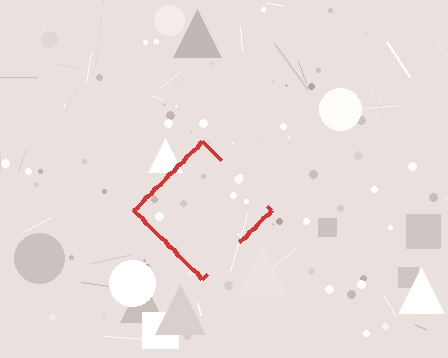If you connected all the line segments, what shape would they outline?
They would outline a diamond.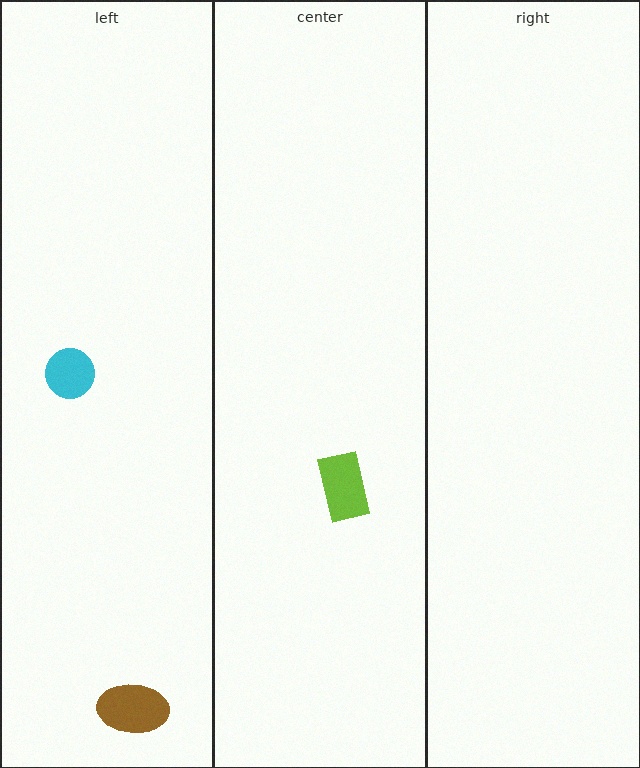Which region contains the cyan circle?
The left region.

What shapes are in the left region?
The brown ellipse, the cyan circle.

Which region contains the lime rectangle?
The center region.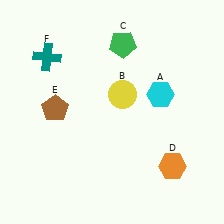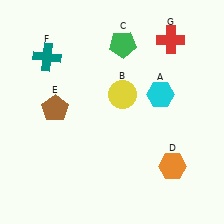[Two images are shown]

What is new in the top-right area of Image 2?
A red cross (G) was added in the top-right area of Image 2.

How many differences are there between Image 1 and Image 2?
There is 1 difference between the two images.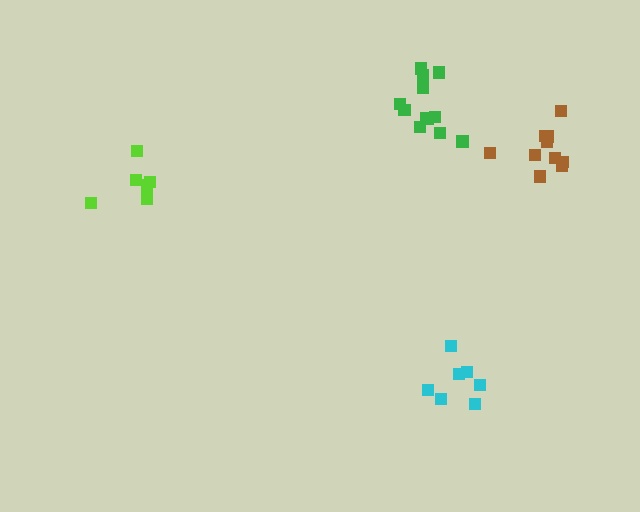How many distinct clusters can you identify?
There are 4 distinct clusters.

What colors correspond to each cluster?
The clusters are colored: green, brown, cyan, lime.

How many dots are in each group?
Group 1: 12 dots, Group 2: 10 dots, Group 3: 7 dots, Group 4: 7 dots (36 total).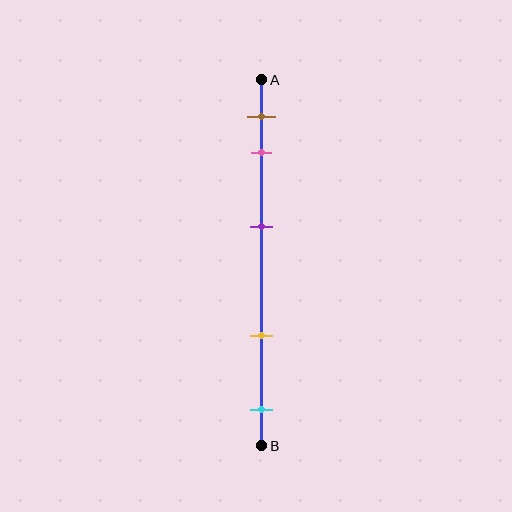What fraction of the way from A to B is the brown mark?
The brown mark is approximately 10% (0.1) of the way from A to B.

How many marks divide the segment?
There are 5 marks dividing the segment.